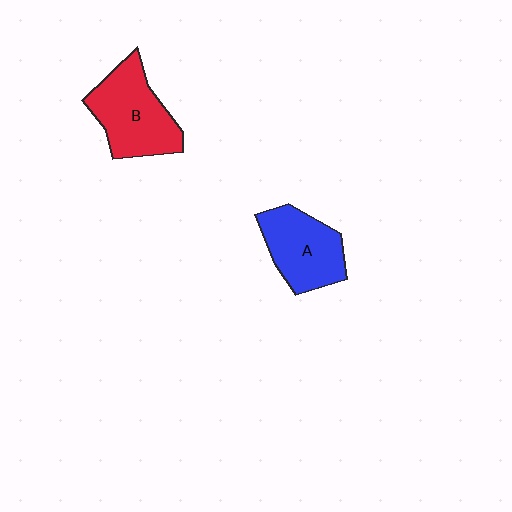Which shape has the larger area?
Shape B (red).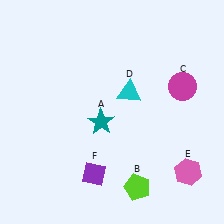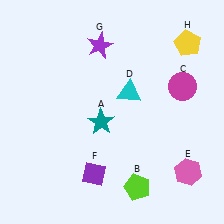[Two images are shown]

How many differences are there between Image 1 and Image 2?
There are 2 differences between the two images.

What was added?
A purple star (G), a yellow pentagon (H) were added in Image 2.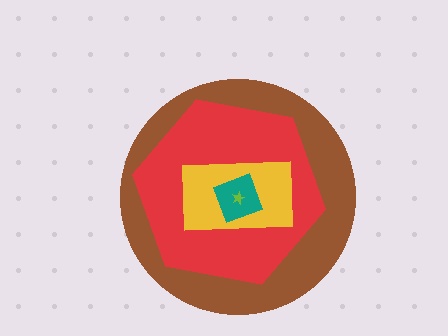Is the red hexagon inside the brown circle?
Yes.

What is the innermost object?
The lime star.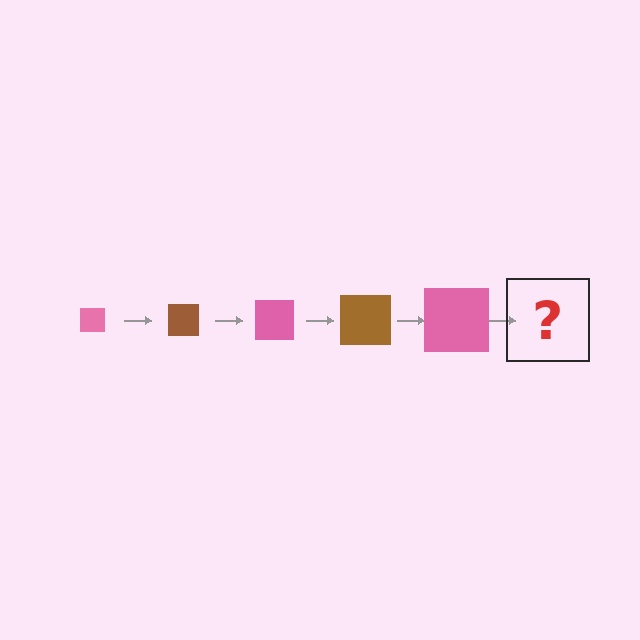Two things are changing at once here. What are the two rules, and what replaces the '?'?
The two rules are that the square grows larger each step and the color cycles through pink and brown. The '?' should be a brown square, larger than the previous one.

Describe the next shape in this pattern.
It should be a brown square, larger than the previous one.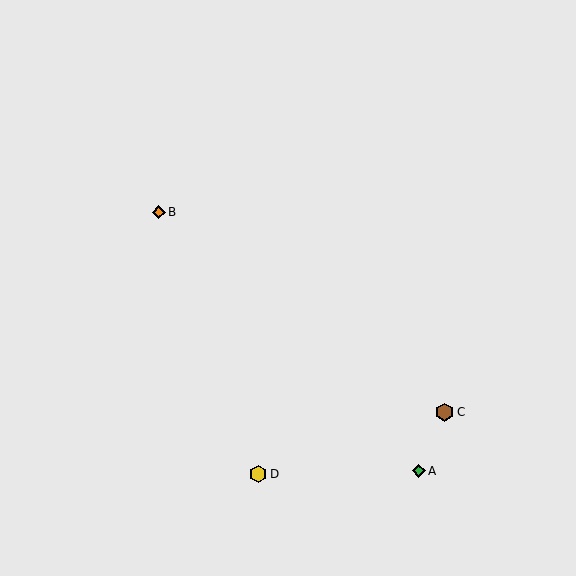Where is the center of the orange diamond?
The center of the orange diamond is at (159, 212).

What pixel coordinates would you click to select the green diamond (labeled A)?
Click at (419, 471) to select the green diamond A.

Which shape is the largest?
The brown hexagon (labeled C) is the largest.